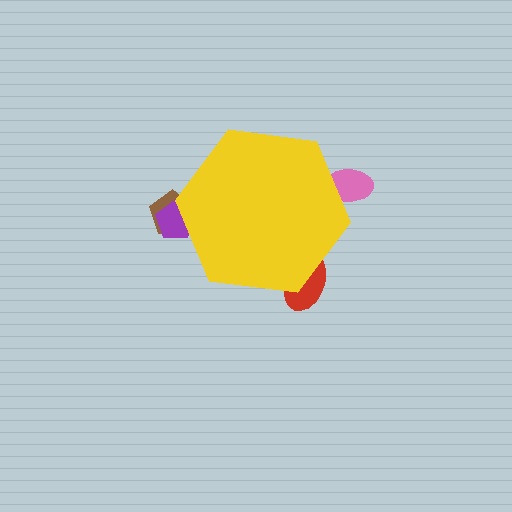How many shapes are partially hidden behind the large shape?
4 shapes are partially hidden.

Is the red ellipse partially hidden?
Yes, the red ellipse is partially hidden behind the yellow hexagon.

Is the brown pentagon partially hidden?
Yes, the brown pentagon is partially hidden behind the yellow hexagon.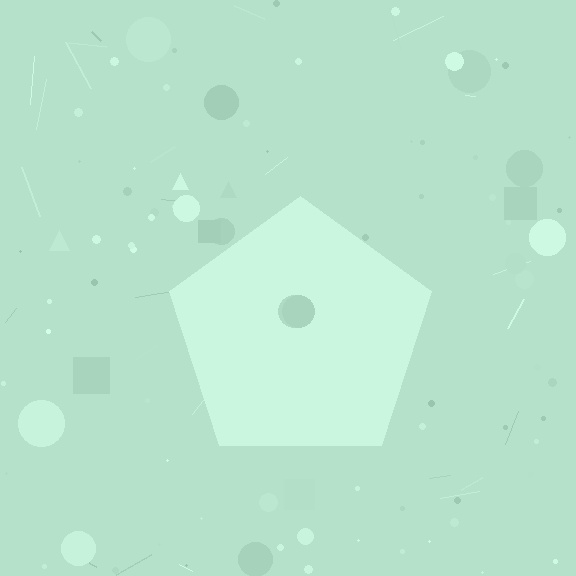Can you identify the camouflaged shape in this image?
The camouflaged shape is a pentagon.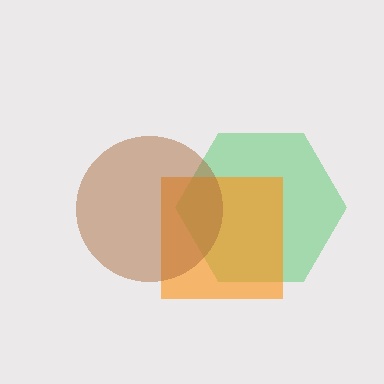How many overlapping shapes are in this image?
There are 3 overlapping shapes in the image.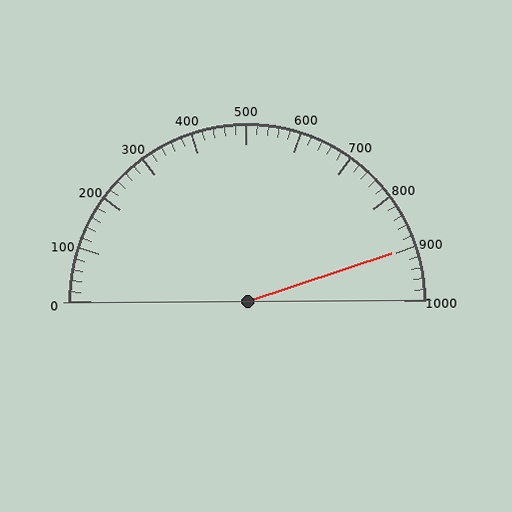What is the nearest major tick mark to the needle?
The nearest major tick mark is 900.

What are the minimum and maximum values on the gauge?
The gauge ranges from 0 to 1000.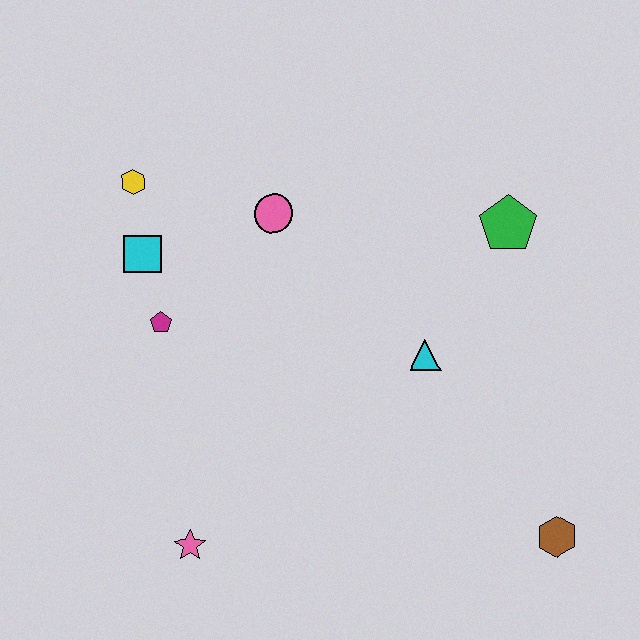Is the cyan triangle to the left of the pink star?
No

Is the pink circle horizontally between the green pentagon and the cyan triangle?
No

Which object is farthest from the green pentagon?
The pink star is farthest from the green pentagon.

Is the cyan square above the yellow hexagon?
No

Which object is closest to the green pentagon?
The cyan triangle is closest to the green pentagon.